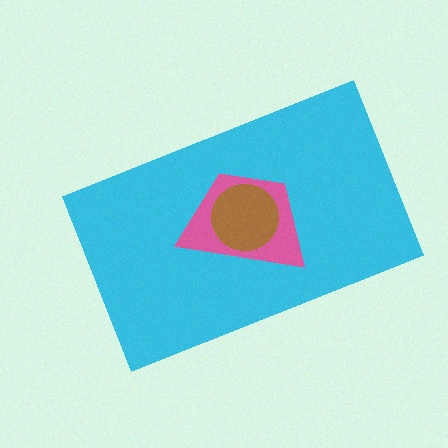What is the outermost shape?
The cyan rectangle.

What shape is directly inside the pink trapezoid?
The brown circle.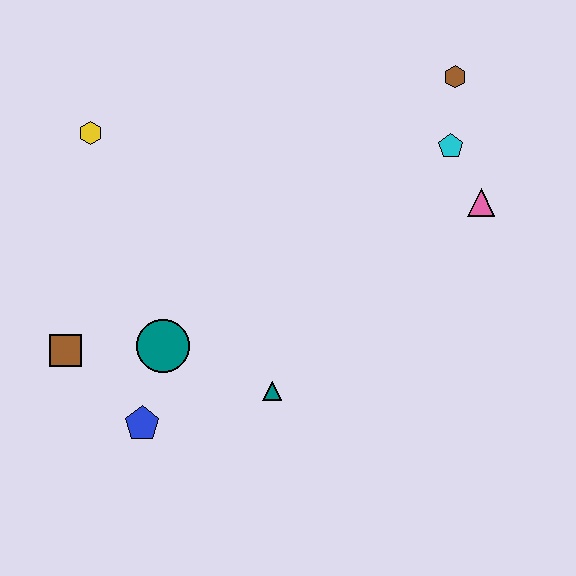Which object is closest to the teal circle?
The blue pentagon is closest to the teal circle.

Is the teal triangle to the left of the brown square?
No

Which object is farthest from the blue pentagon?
The brown hexagon is farthest from the blue pentagon.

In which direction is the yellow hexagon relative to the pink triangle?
The yellow hexagon is to the left of the pink triangle.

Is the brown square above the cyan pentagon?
No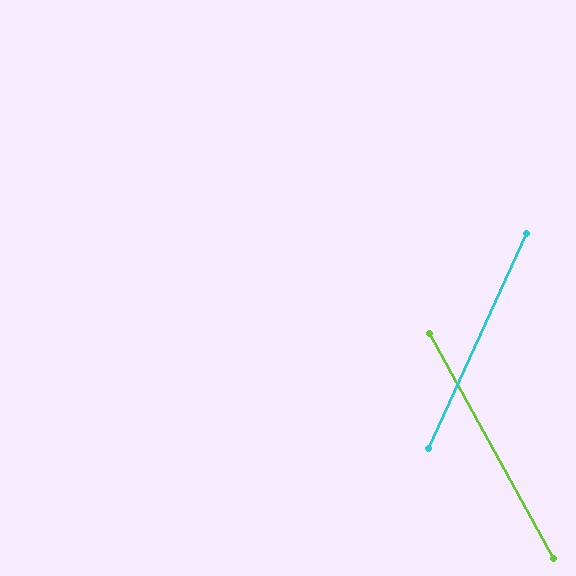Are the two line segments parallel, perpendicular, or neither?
Neither parallel nor perpendicular — they differ by about 53°.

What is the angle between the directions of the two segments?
Approximately 53 degrees.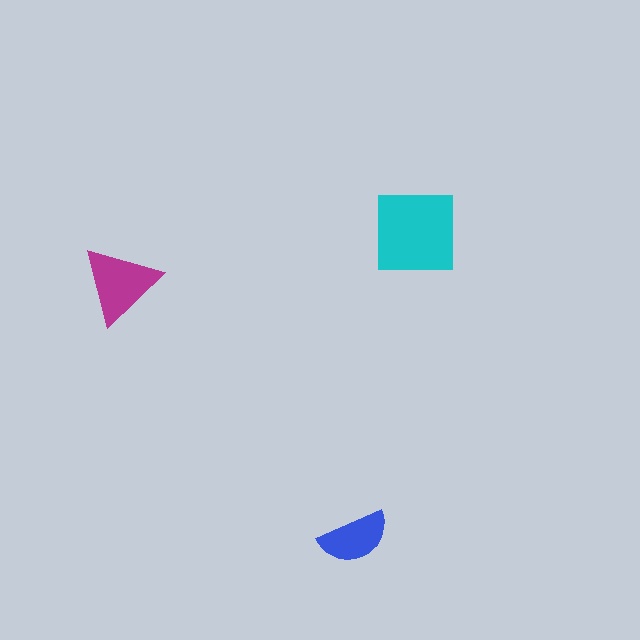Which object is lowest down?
The blue semicircle is bottommost.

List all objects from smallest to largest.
The blue semicircle, the magenta triangle, the cyan square.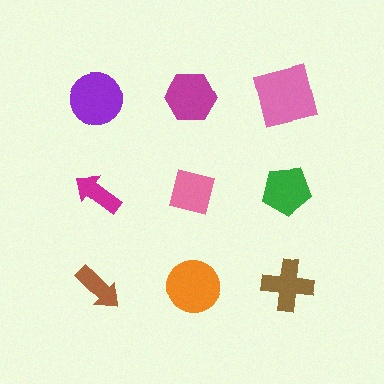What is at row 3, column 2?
An orange circle.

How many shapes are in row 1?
3 shapes.